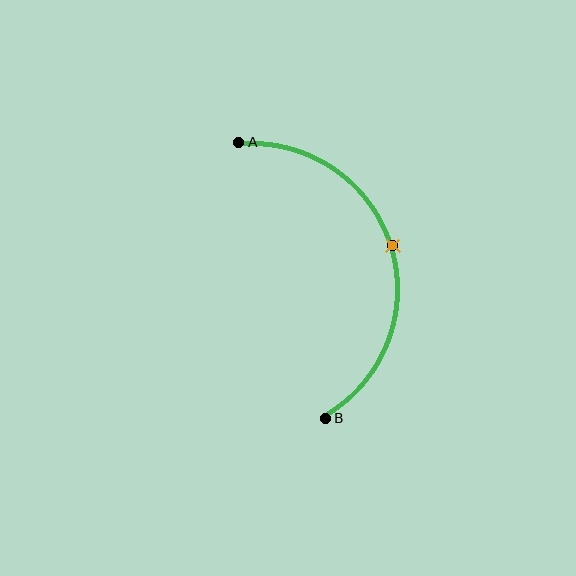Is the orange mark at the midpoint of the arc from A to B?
Yes. The orange mark lies on the arc at equal arc-length from both A and B — it is the arc midpoint.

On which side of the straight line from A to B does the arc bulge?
The arc bulges to the right of the straight line connecting A and B.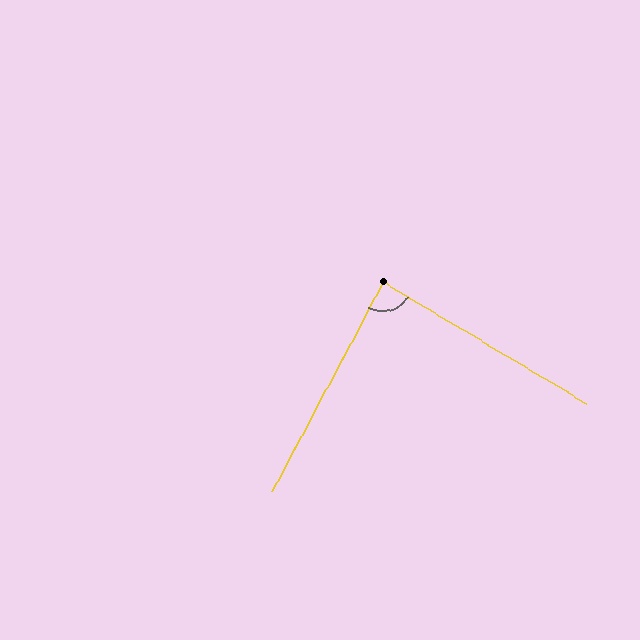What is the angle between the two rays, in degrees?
Approximately 87 degrees.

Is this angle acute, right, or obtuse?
It is approximately a right angle.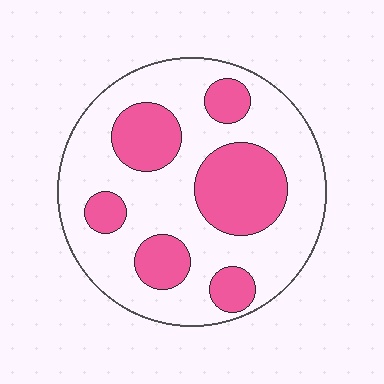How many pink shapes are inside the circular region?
6.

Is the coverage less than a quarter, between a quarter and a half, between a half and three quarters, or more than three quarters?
Between a quarter and a half.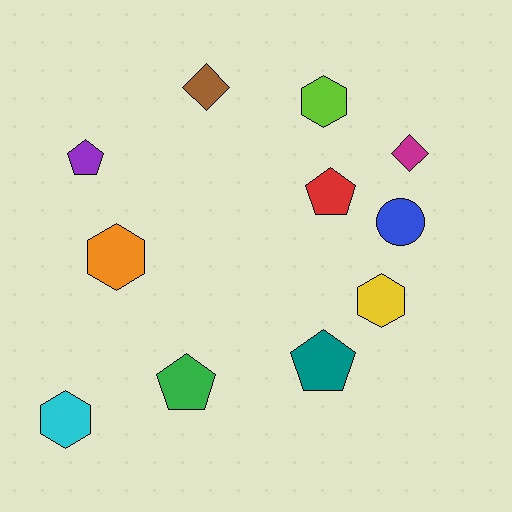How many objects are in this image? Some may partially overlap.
There are 11 objects.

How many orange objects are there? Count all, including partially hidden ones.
There is 1 orange object.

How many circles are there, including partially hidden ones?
There is 1 circle.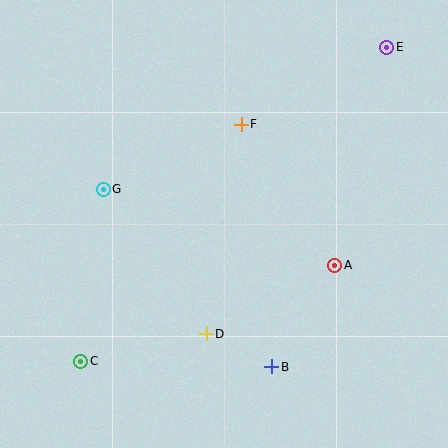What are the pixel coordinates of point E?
Point E is at (387, 47).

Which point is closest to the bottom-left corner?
Point C is closest to the bottom-left corner.